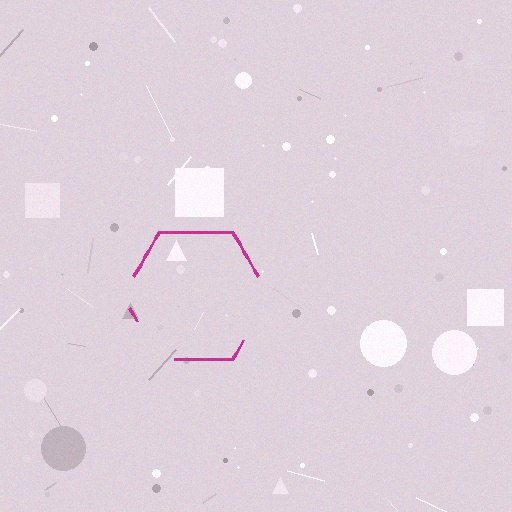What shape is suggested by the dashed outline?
The dashed outline suggests a hexagon.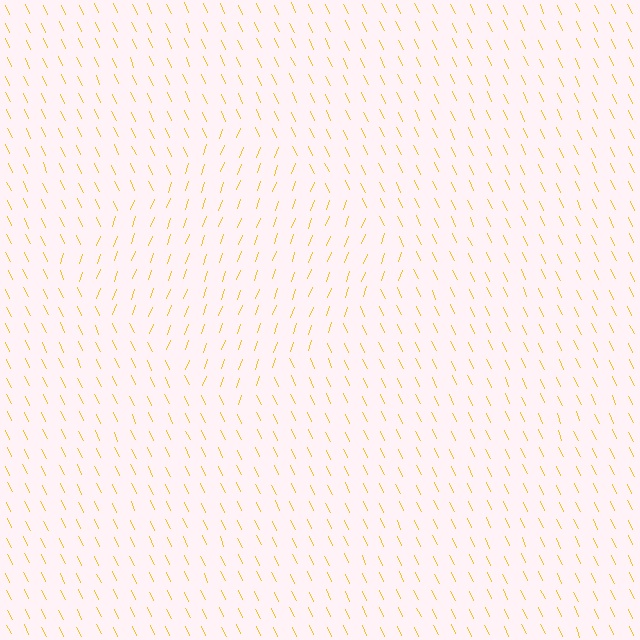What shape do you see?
I see a diamond.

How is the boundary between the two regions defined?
The boundary is defined purely by a change in line orientation (approximately 45 degrees difference). All lines are the same color and thickness.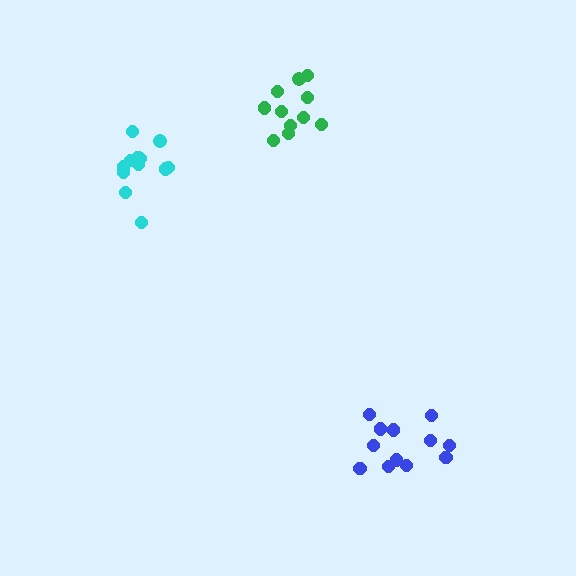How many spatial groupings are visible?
There are 3 spatial groupings.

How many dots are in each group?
Group 1: 12 dots, Group 2: 11 dots, Group 3: 12 dots (35 total).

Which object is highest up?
The green cluster is topmost.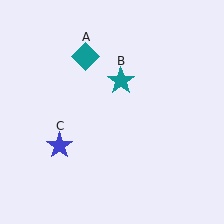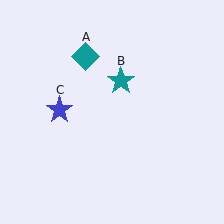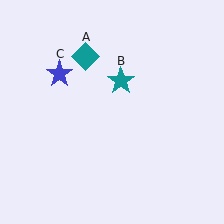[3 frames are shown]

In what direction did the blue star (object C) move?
The blue star (object C) moved up.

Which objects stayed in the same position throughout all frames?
Teal diamond (object A) and teal star (object B) remained stationary.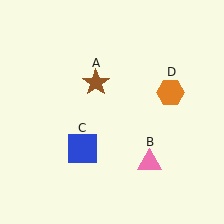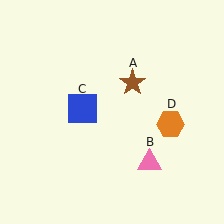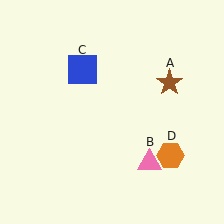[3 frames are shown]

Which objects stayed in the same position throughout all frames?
Pink triangle (object B) remained stationary.